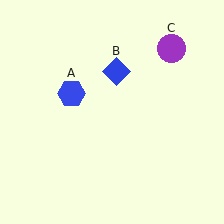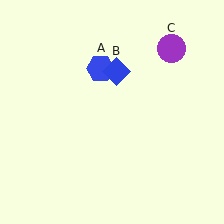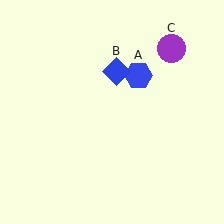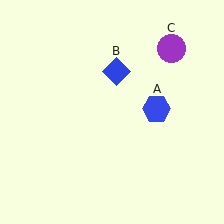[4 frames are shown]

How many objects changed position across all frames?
1 object changed position: blue hexagon (object A).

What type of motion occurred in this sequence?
The blue hexagon (object A) rotated clockwise around the center of the scene.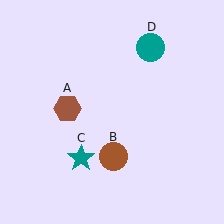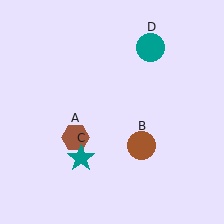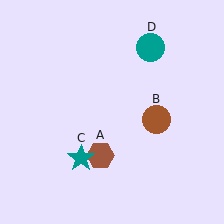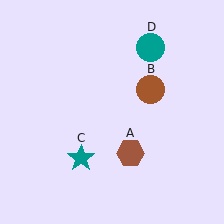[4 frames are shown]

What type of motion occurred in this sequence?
The brown hexagon (object A), brown circle (object B) rotated counterclockwise around the center of the scene.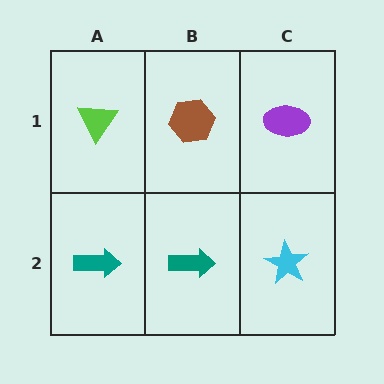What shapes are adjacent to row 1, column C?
A cyan star (row 2, column C), a brown hexagon (row 1, column B).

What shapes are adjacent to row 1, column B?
A teal arrow (row 2, column B), a lime triangle (row 1, column A), a purple ellipse (row 1, column C).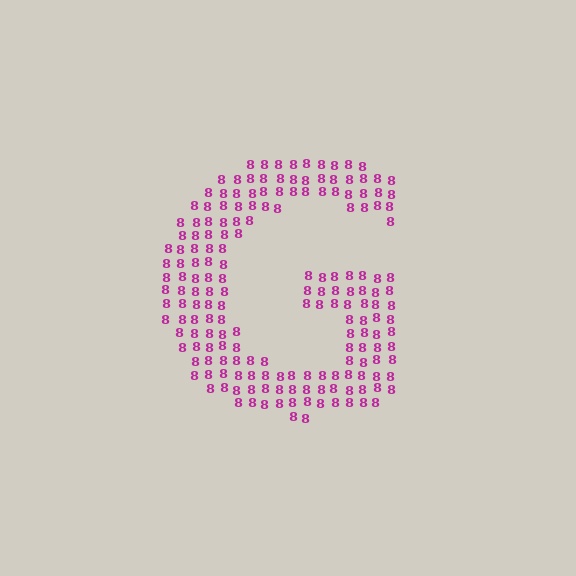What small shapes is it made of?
It is made of small digit 8's.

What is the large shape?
The large shape is the letter G.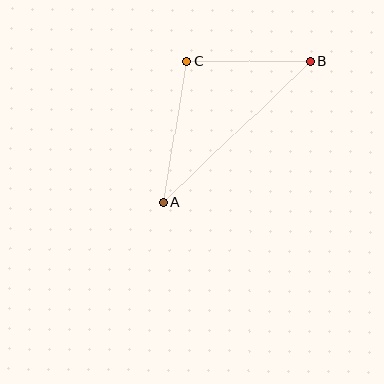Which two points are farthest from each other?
Points A and B are farthest from each other.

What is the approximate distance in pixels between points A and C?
The distance between A and C is approximately 143 pixels.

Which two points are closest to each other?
Points B and C are closest to each other.